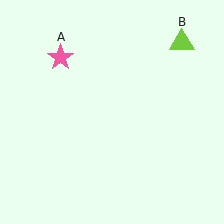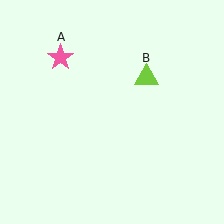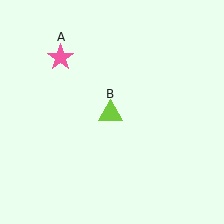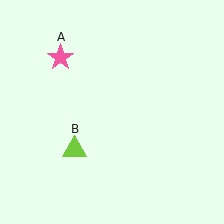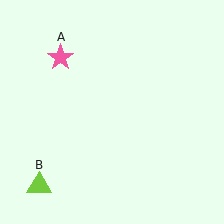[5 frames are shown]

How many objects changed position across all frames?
1 object changed position: lime triangle (object B).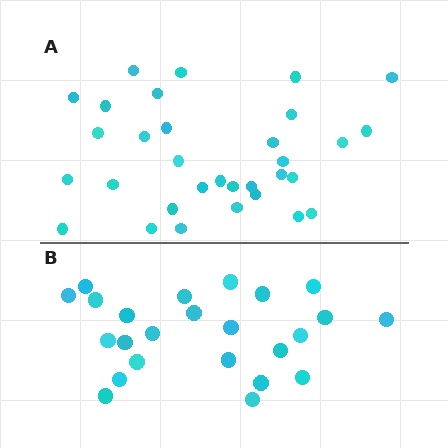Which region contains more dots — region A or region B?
Region A (the top region) has more dots.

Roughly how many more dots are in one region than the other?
Region A has roughly 8 or so more dots than region B.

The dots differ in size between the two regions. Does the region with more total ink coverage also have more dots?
No. Region B has more total ink coverage because its dots are larger, but region A actually contains more individual dots. Total area can be misleading — the number of items is what matters here.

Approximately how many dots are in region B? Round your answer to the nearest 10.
About 20 dots. (The exact count is 24, which rounds to 20.)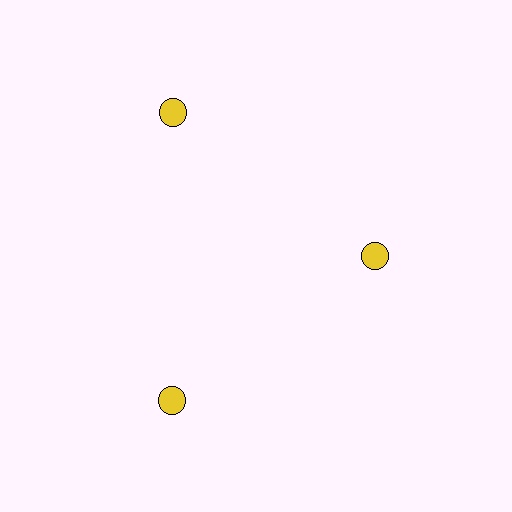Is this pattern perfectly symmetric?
No. The 3 yellow circles are arranged in a ring, but one element near the 3 o'clock position is pulled inward toward the center, breaking the 3-fold rotational symmetry.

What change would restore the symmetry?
The symmetry would be restored by moving it outward, back onto the ring so that all 3 circles sit at equal angles and equal distance from the center.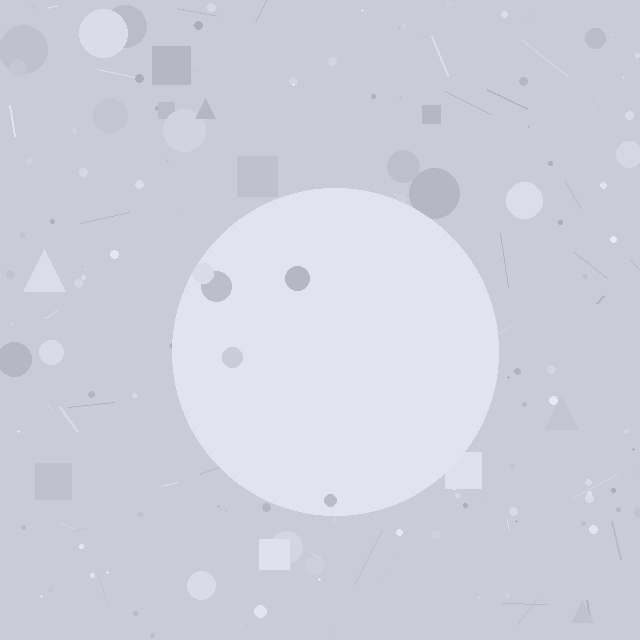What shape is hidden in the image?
A circle is hidden in the image.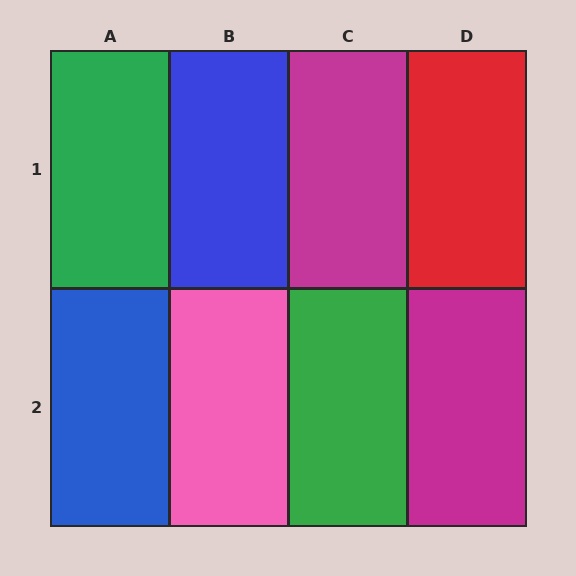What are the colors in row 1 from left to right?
Green, blue, magenta, red.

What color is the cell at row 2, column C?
Green.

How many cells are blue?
2 cells are blue.